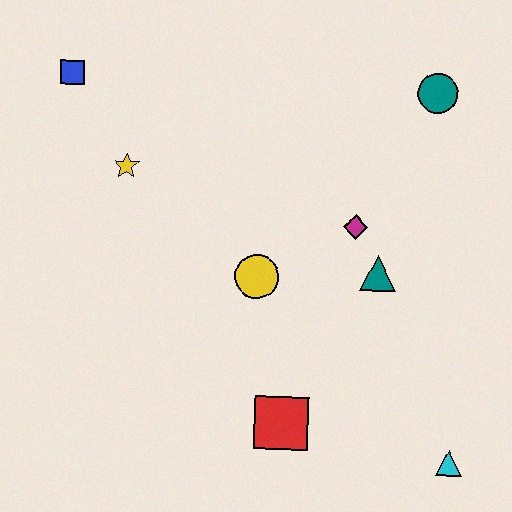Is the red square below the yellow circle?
Yes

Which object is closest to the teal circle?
The magenta diamond is closest to the teal circle.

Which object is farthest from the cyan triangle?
The blue square is farthest from the cyan triangle.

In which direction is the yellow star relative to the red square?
The yellow star is above the red square.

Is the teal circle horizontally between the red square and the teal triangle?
No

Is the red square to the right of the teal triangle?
No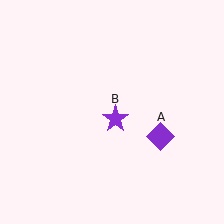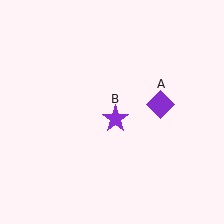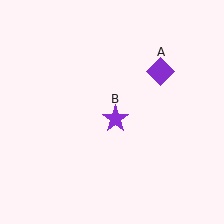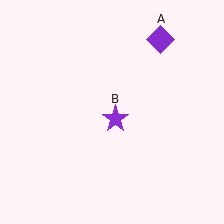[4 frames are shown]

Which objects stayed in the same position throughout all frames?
Purple star (object B) remained stationary.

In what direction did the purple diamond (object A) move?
The purple diamond (object A) moved up.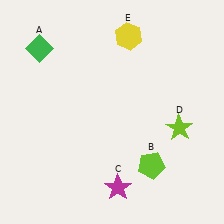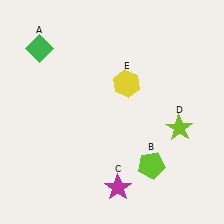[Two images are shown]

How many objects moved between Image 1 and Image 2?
1 object moved between the two images.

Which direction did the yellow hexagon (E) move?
The yellow hexagon (E) moved down.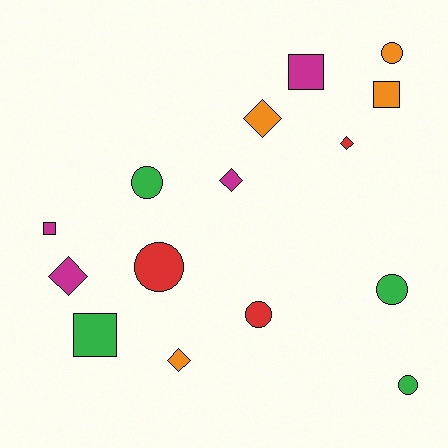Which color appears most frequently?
Orange, with 4 objects.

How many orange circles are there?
There is 1 orange circle.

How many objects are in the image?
There are 15 objects.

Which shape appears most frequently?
Circle, with 6 objects.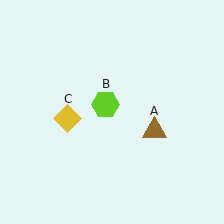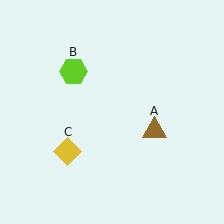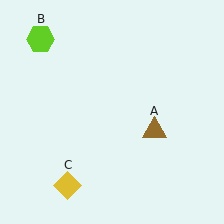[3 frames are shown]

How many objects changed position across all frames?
2 objects changed position: lime hexagon (object B), yellow diamond (object C).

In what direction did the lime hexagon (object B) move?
The lime hexagon (object B) moved up and to the left.